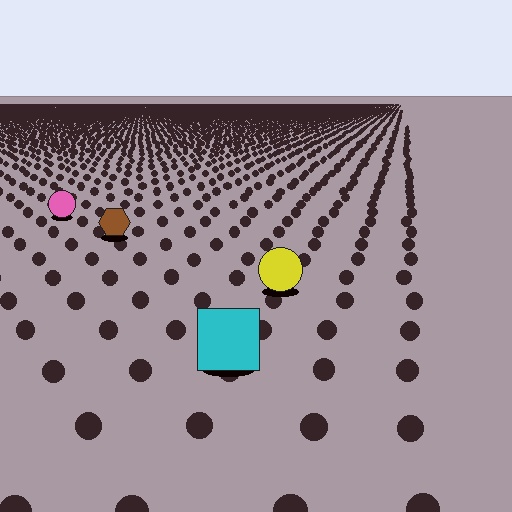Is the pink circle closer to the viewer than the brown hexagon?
No. The brown hexagon is closer — you can tell from the texture gradient: the ground texture is coarser near it.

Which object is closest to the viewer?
The cyan square is closest. The texture marks near it are larger and more spread out.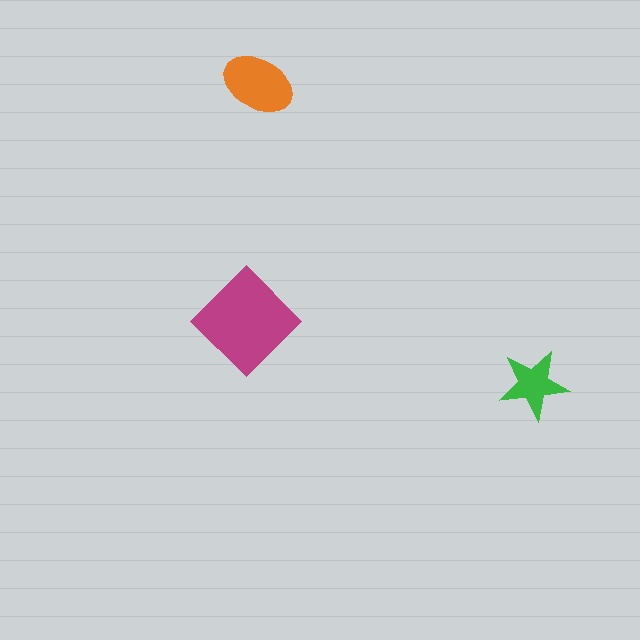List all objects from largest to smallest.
The magenta diamond, the orange ellipse, the green star.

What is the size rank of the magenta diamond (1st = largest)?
1st.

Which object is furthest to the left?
The magenta diamond is leftmost.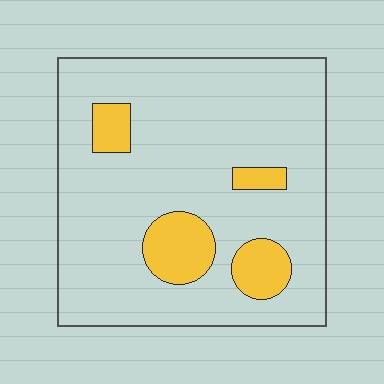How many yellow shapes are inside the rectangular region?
4.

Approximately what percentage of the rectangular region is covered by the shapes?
Approximately 15%.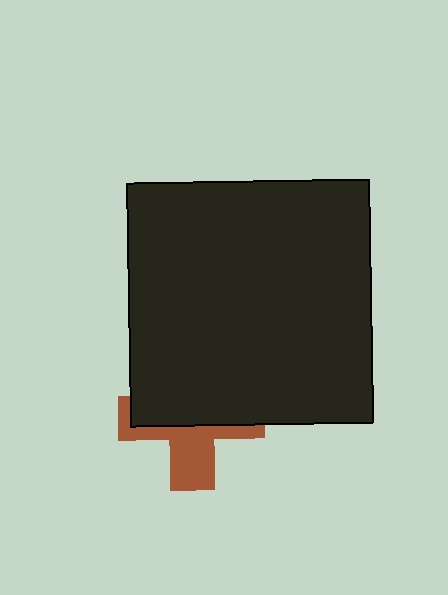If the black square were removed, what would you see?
You would see the complete brown cross.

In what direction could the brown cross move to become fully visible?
The brown cross could move down. That would shift it out from behind the black square entirely.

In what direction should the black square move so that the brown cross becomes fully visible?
The black square should move up. That is the shortest direction to clear the overlap and leave the brown cross fully visible.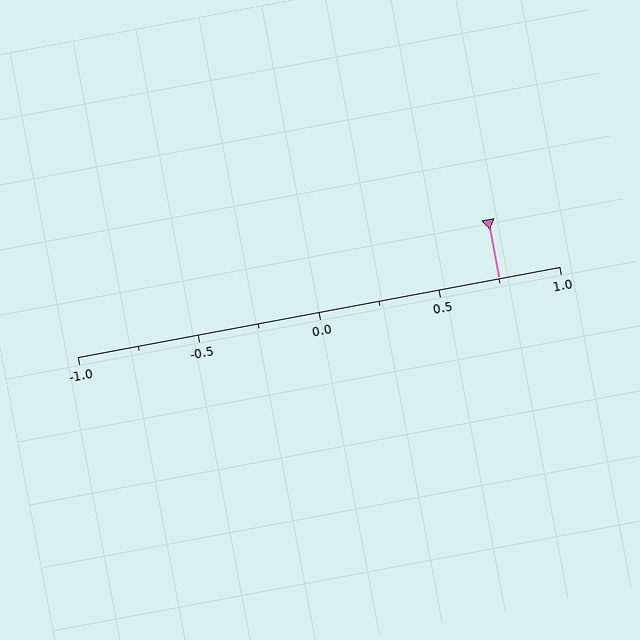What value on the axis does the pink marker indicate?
The marker indicates approximately 0.75.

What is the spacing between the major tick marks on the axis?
The major ticks are spaced 0.5 apart.